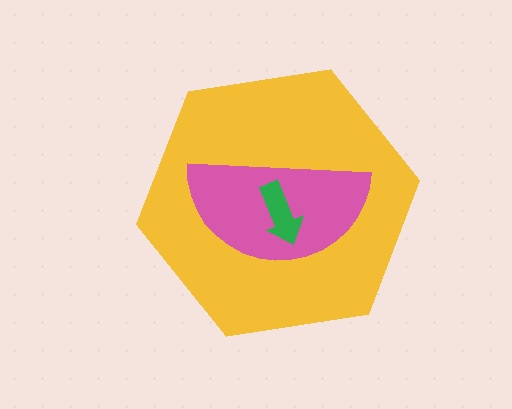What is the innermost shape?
The green arrow.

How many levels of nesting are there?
3.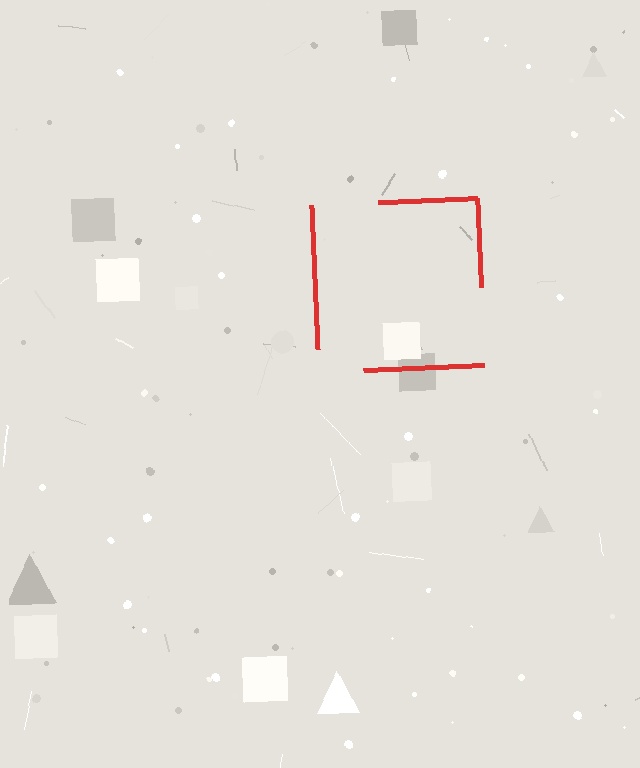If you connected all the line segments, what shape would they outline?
They would outline a square.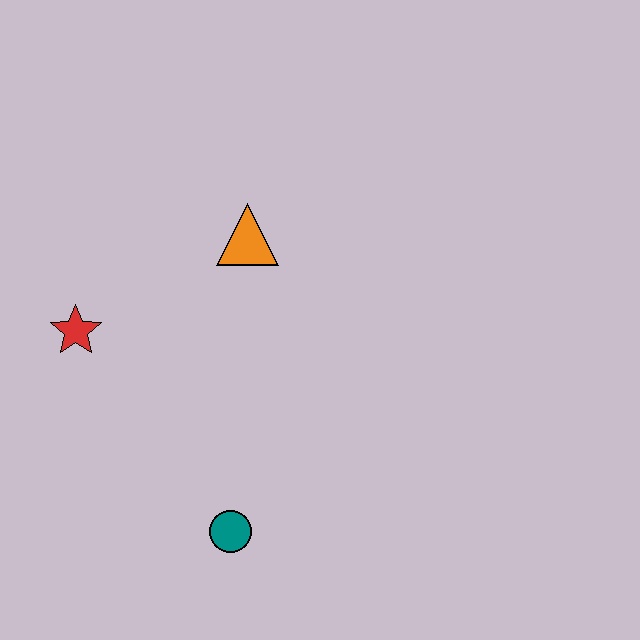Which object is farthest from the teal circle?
The orange triangle is farthest from the teal circle.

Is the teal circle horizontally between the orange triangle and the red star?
Yes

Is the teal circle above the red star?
No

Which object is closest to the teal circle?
The red star is closest to the teal circle.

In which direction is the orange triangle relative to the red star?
The orange triangle is to the right of the red star.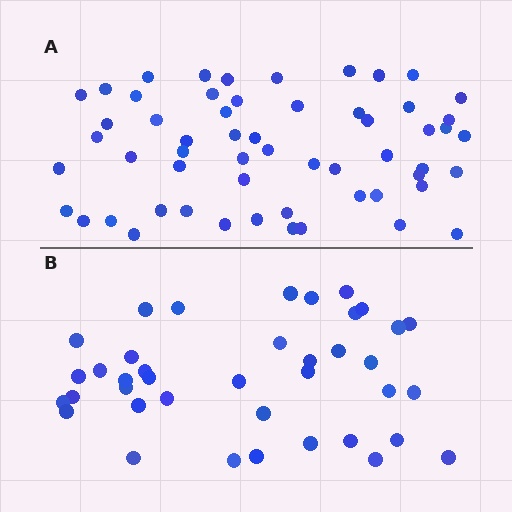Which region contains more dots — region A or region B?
Region A (the top region) has more dots.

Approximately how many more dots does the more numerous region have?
Region A has approximately 20 more dots than region B.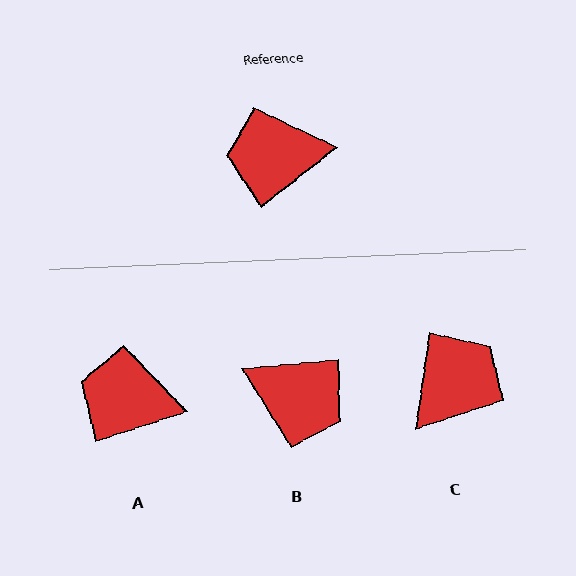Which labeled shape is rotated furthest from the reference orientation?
B, about 147 degrees away.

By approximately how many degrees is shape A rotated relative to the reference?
Approximately 20 degrees clockwise.